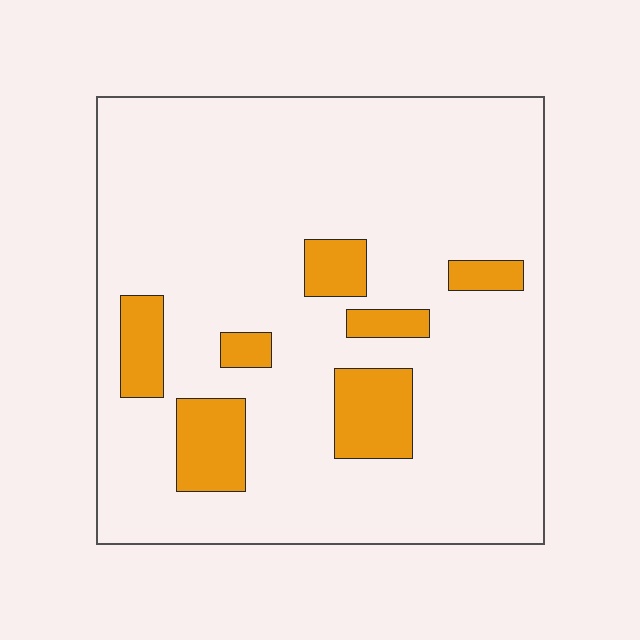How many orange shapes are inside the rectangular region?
7.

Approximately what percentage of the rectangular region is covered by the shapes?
Approximately 15%.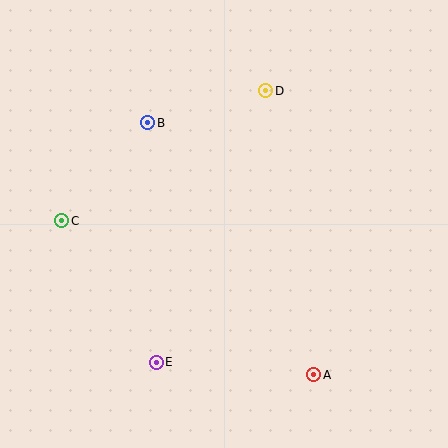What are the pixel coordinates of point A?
Point A is at (313, 375).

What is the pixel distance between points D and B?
The distance between D and B is 122 pixels.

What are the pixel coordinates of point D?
Point D is at (266, 91).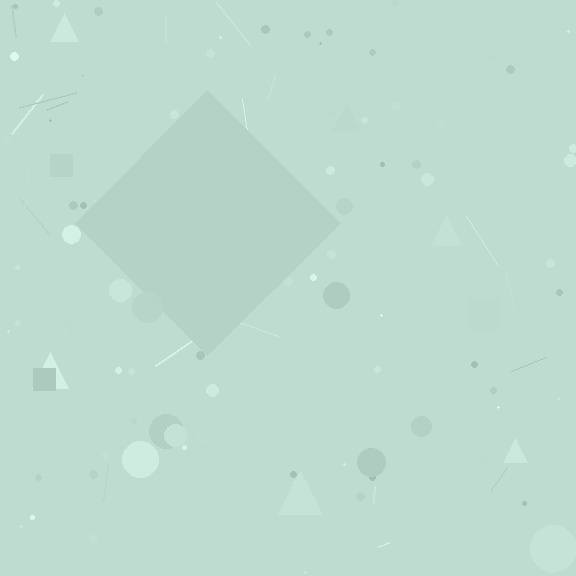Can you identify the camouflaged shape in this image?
The camouflaged shape is a diamond.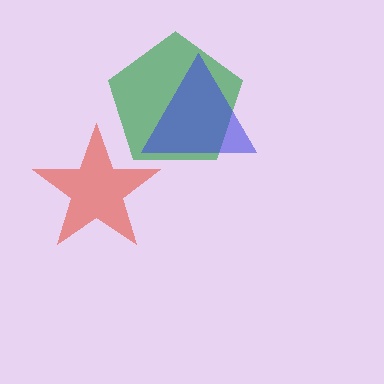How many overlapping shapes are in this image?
There are 3 overlapping shapes in the image.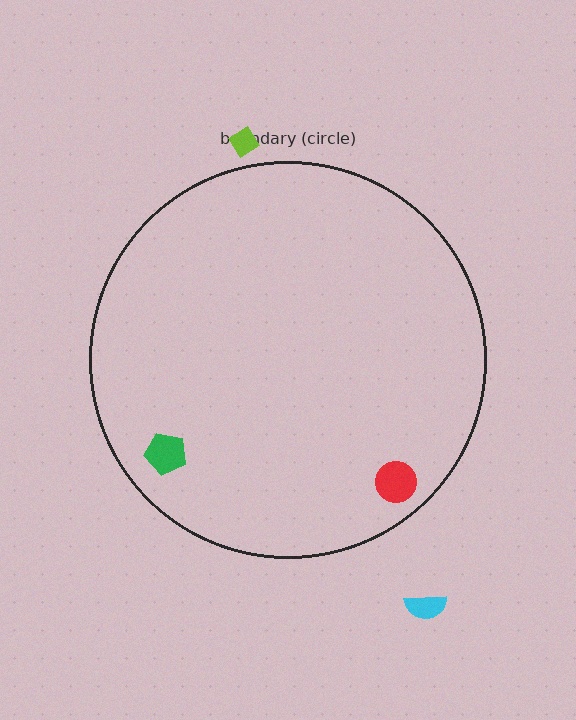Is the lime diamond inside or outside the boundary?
Outside.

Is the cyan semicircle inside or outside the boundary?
Outside.